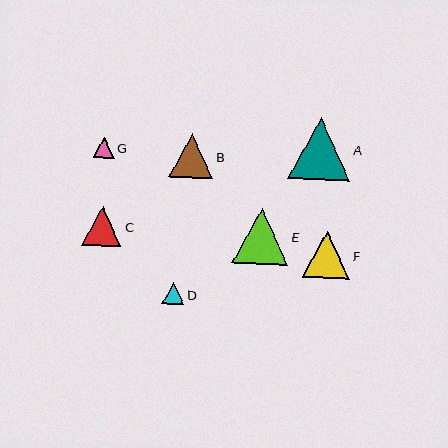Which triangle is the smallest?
Triangle G is the smallest with a size of approximately 21 pixels.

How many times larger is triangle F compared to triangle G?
Triangle F is approximately 2.2 times the size of triangle G.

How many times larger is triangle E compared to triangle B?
Triangle E is approximately 1.3 times the size of triangle B.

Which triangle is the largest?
Triangle A is the largest with a size of approximately 62 pixels.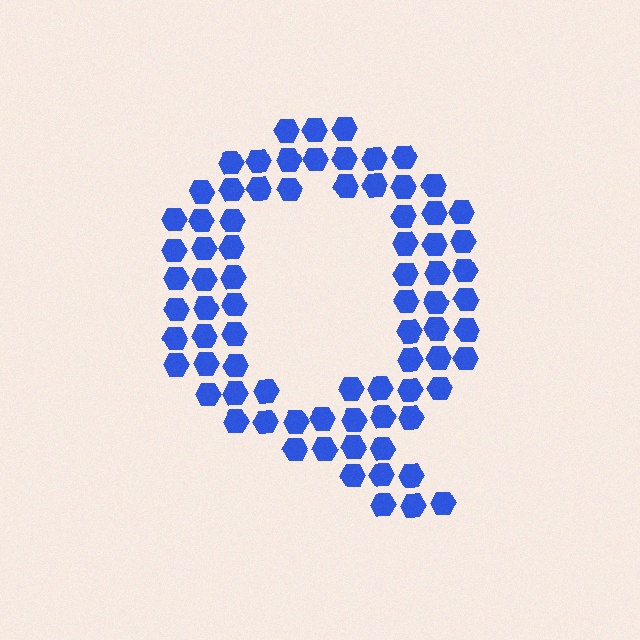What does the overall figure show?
The overall figure shows the letter Q.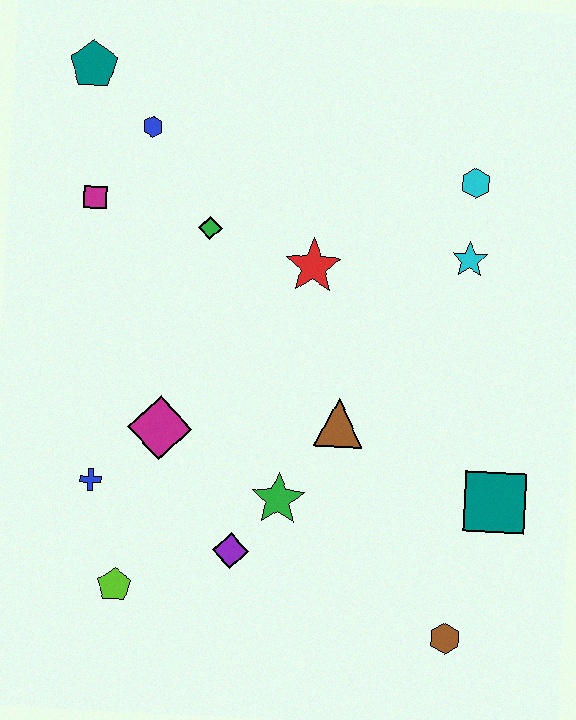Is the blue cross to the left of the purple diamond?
Yes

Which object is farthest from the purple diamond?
The teal pentagon is farthest from the purple diamond.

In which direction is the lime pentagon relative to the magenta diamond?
The lime pentagon is below the magenta diamond.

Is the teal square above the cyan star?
No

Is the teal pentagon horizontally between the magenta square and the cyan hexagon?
No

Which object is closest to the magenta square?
The blue hexagon is closest to the magenta square.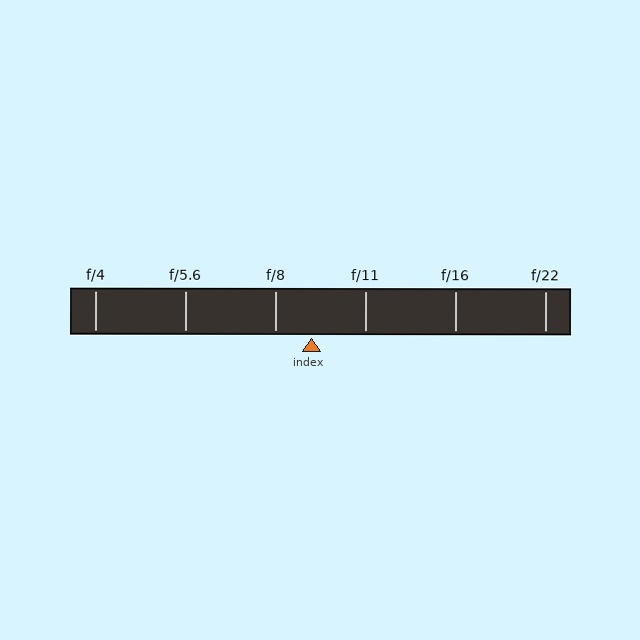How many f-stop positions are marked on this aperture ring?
There are 6 f-stop positions marked.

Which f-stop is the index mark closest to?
The index mark is closest to f/8.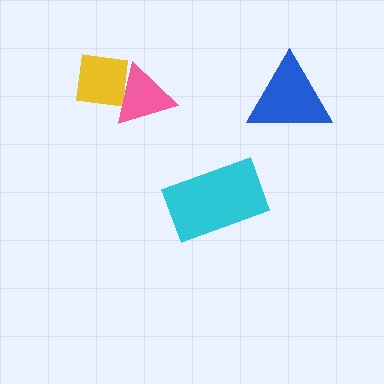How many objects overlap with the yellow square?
1 object overlaps with the yellow square.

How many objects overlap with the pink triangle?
1 object overlaps with the pink triangle.